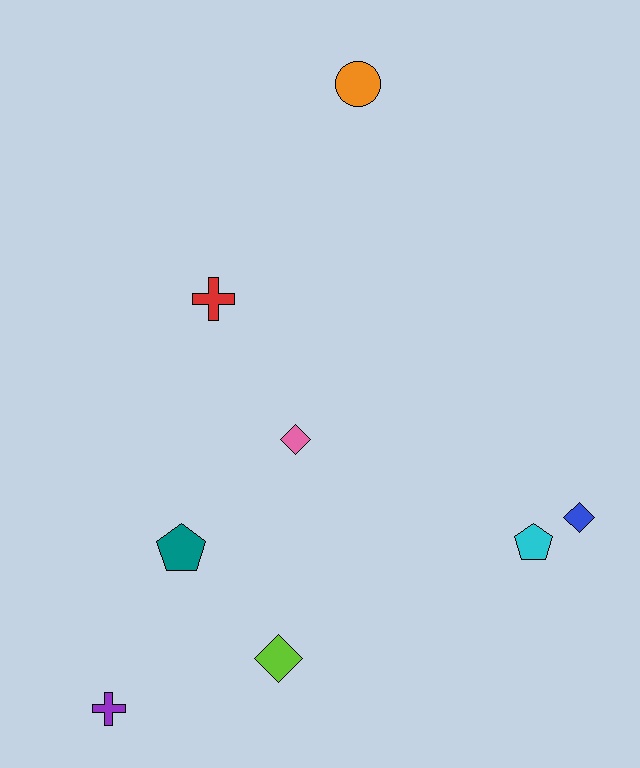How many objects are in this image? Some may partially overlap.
There are 8 objects.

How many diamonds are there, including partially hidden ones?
There are 3 diamonds.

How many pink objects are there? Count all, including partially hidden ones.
There is 1 pink object.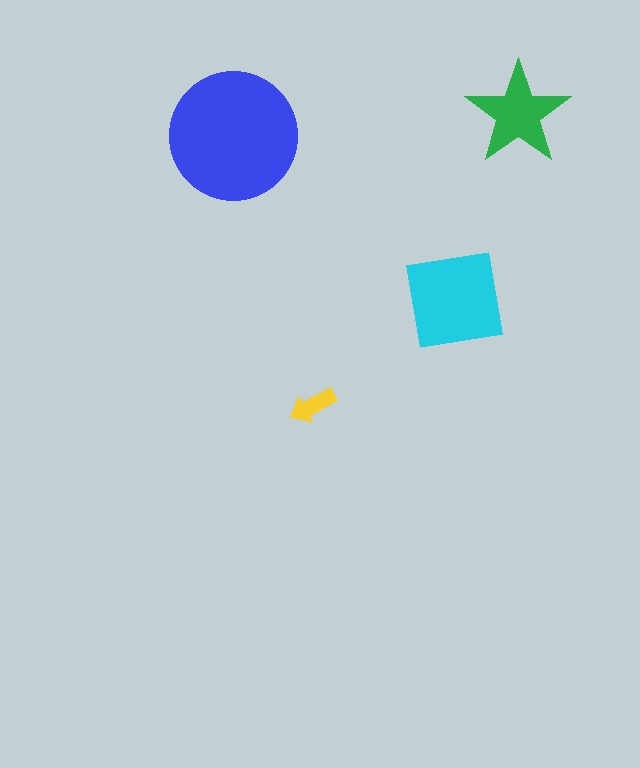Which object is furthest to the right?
The green star is rightmost.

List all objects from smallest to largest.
The yellow arrow, the green star, the cyan square, the blue circle.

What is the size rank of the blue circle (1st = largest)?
1st.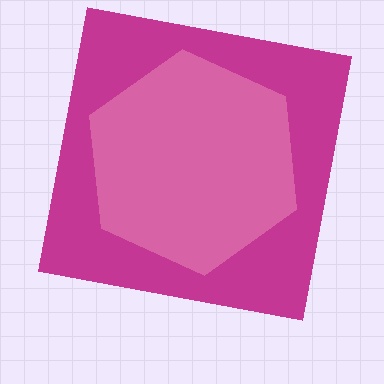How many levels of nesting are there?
2.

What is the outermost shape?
The magenta square.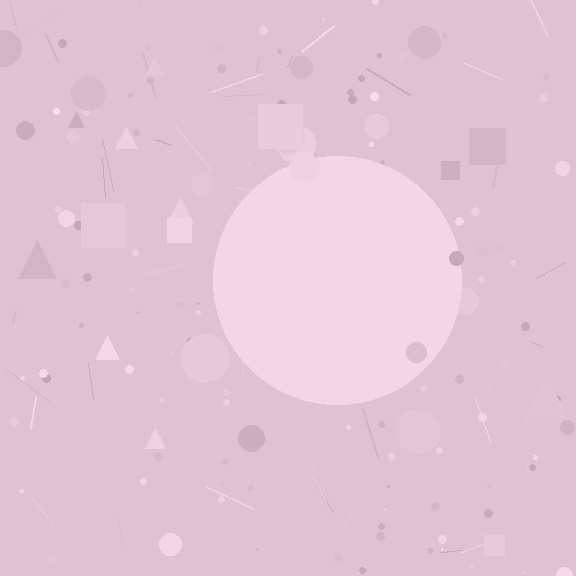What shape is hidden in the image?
A circle is hidden in the image.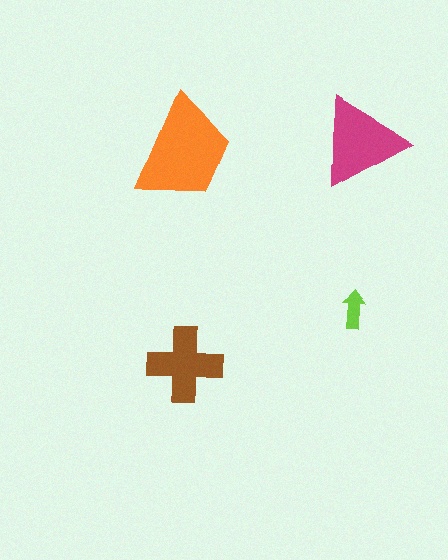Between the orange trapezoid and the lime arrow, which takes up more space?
The orange trapezoid.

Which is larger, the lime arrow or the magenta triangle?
The magenta triangle.